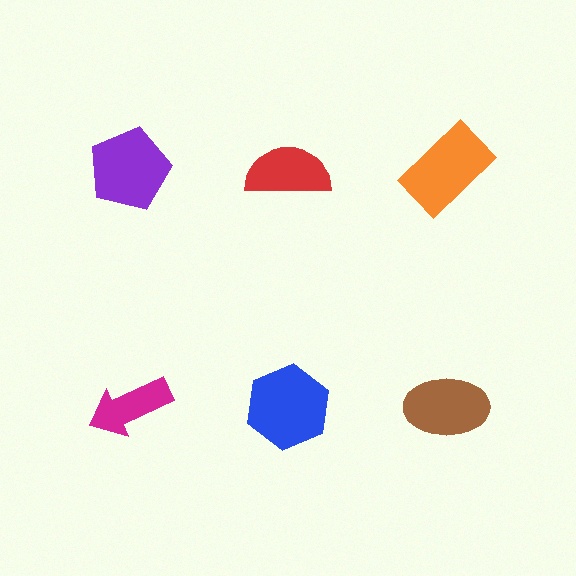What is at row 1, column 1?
A purple pentagon.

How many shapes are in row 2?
3 shapes.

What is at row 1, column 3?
An orange rectangle.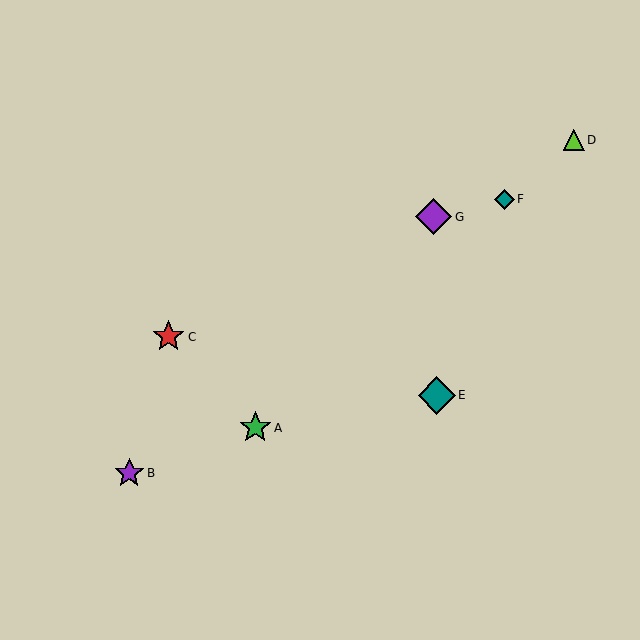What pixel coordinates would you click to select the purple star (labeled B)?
Click at (129, 473) to select the purple star B.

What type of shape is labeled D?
Shape D is a lime triangle.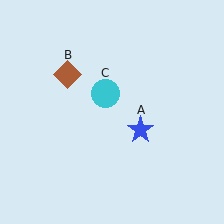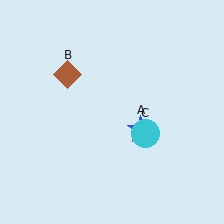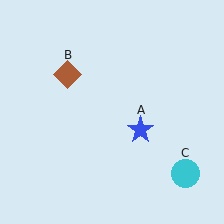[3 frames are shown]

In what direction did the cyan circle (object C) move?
The cyan circle (object C) moved down and to the right.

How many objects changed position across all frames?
1 object changed position: cyan circle (object C).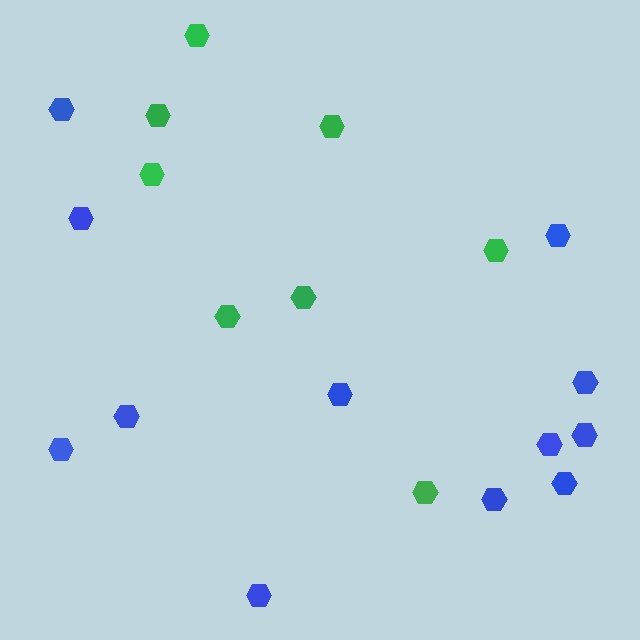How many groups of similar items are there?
There are 2 groups: one group of green hexagons (8) and one group of blue hexagons (12).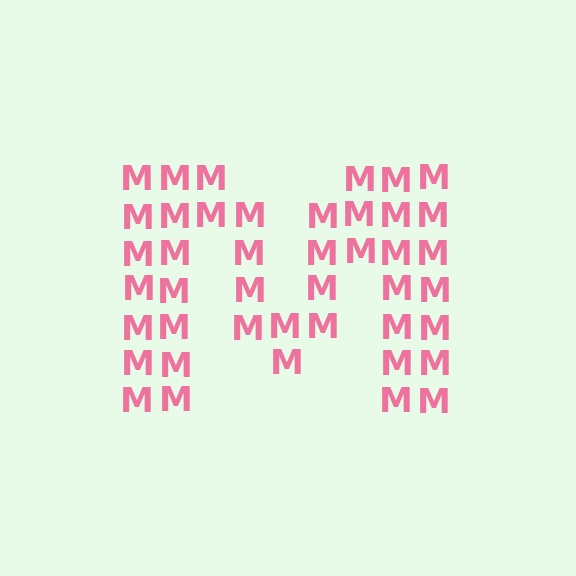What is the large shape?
The large shape is the letter M.